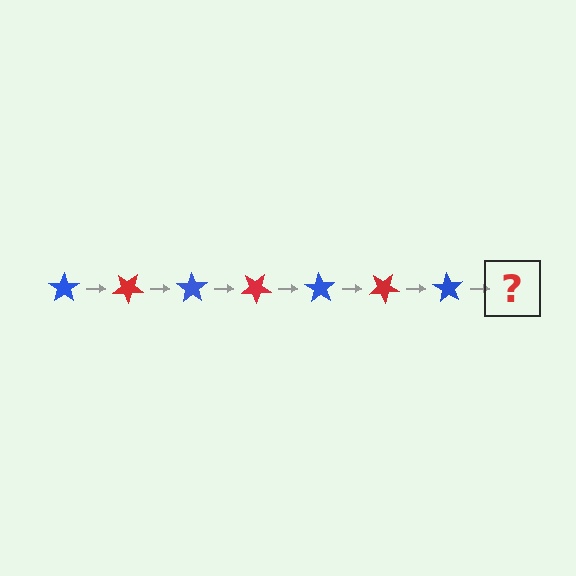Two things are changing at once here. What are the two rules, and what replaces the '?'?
The two rules are that it rotates 35 degrees each step and the color cycles through blue and red. The '?' should be a red star, rotated 245 degrees from the start.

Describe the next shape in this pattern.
It should be a red star, rotated 245 degrees from the start.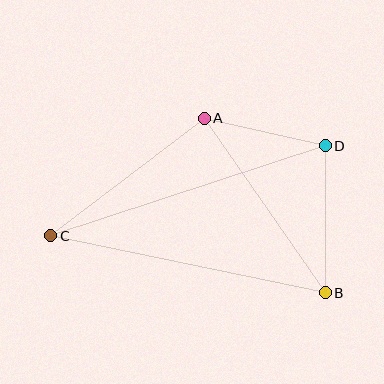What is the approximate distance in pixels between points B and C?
The distance between B and C is approximately 281 pixels.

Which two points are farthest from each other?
Points C and D are farthest from each other.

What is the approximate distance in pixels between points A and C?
The distance between A and C is approximately 194 pixels.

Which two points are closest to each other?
Points A and D are closest to each other.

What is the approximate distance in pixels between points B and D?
The distance between B and D is approximately 147 pixels.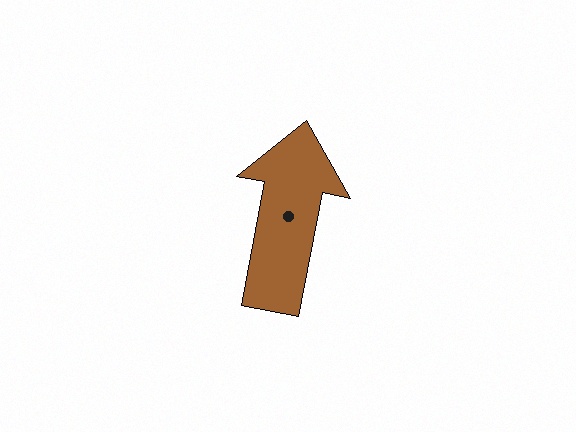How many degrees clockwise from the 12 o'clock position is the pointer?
Approximately 11 degrees.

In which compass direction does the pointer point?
North.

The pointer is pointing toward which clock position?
Roughly 12 o'clock.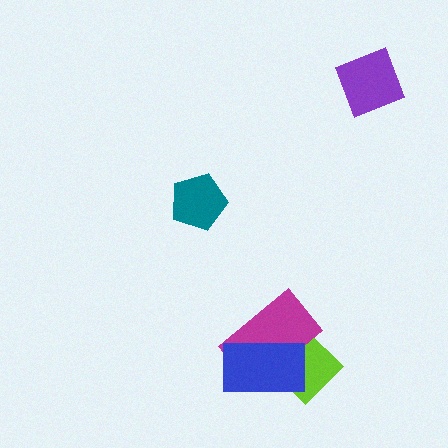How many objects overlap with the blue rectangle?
2 objects overlap with the blue rectangle.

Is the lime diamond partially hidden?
Yes, it is partially covered by another shape.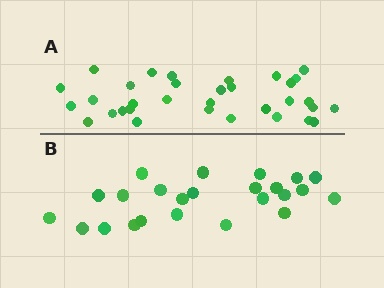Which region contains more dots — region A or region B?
Region A (the top region) has more dots.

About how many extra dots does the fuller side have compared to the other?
Region A has roughly 8 or so more dots than region B.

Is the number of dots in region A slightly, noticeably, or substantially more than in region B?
Region A has noticeably more, but not dramatically so. The ratio is roughly 1.4 to 1.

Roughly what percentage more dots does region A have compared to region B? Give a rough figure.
About 40% more.